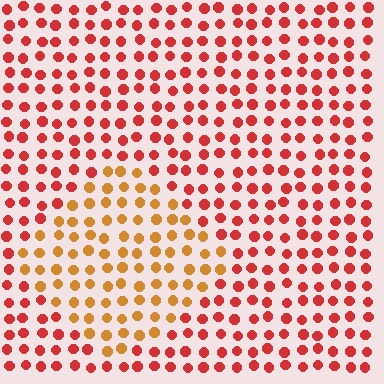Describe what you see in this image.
The image is filled with small red elements in a uniform arrangement. A diamond-shaped region is visible where the elements are tinted to a slightly different hue, forming a subtle color boundary.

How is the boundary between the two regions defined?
The boundary is defined purely by a slight shift in hue (about 36 degrees). Spacing, size, and orientation are identical on both sides.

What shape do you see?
I see a diamond.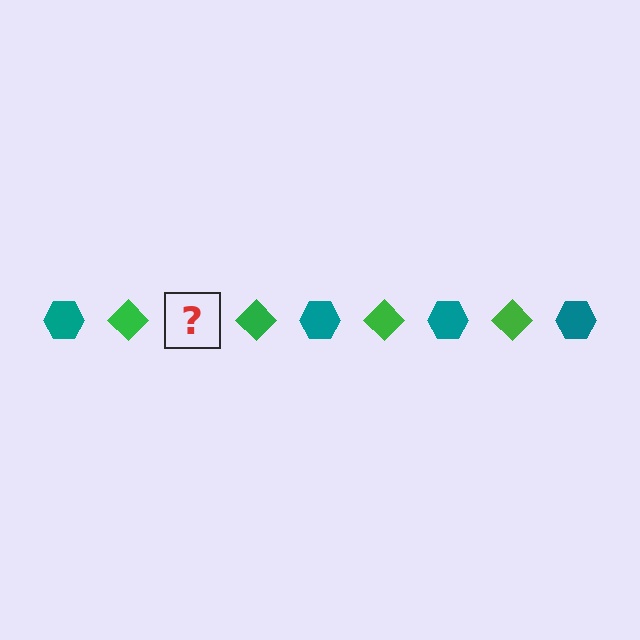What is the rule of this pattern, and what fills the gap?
The rule is that the pattern alternates between teal hexagon and green diamond. The gap should be filled with a teal hexagon.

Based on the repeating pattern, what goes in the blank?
The blank should be a teal hexagon.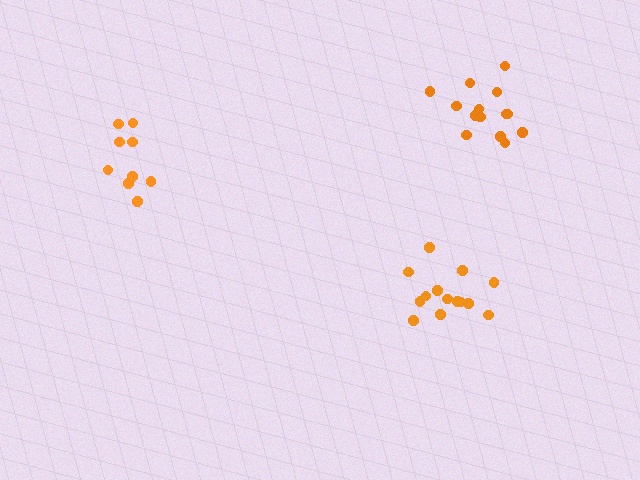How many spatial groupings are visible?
There are 3 spatial groupings.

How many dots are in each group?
Group 1: 14 dots, Group 2: 14 dots, Group 3: 9 dots (37 total).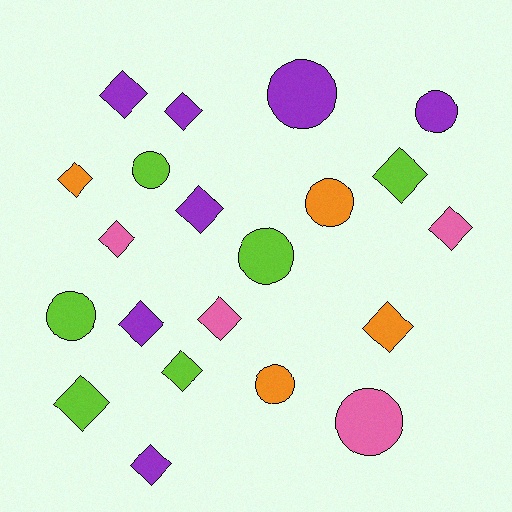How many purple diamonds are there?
There are 5 purple diamonds.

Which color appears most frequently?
Purple, with 7 objects.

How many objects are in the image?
There are 21 objects.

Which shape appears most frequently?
Diamond, with 13 objects.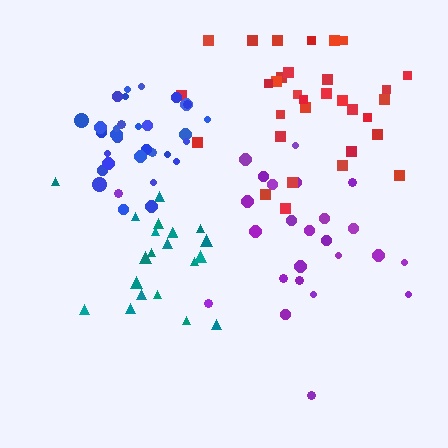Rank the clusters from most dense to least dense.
blue, teal, red, purple.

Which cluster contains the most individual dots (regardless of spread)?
Red (32).